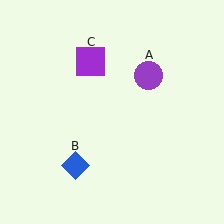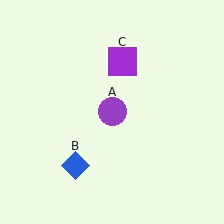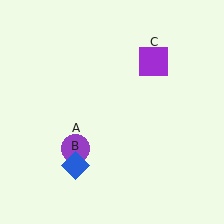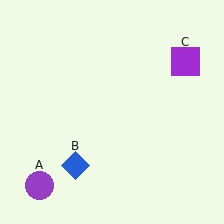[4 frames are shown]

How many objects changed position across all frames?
2 objects changed position: purple circle (object A), purple square (object C).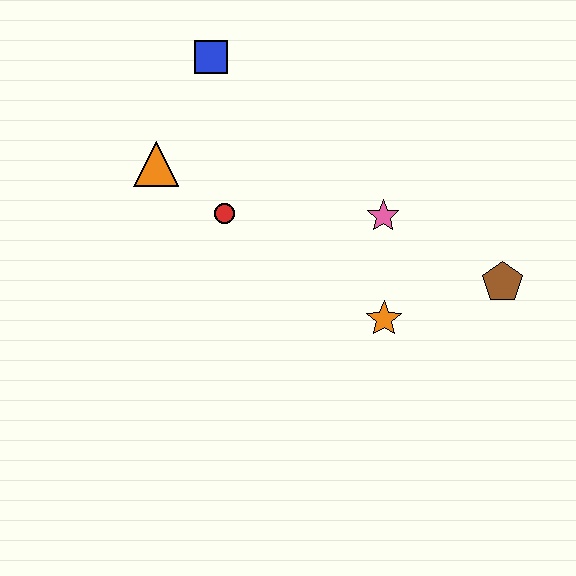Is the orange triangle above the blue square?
No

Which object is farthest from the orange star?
The blue square is farthest from the orange star.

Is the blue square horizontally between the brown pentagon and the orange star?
No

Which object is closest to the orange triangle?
The red circle is closest to the orange triangle.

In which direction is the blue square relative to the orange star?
The blue square is above the orange star.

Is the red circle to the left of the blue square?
No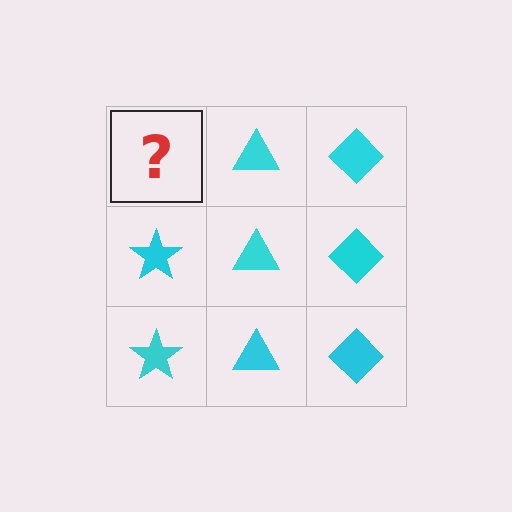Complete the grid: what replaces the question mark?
The question mark should be replaced with a cyan star.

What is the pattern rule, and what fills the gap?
The rule is that each column has a consistent shape. The gap should be filled with a cyan star.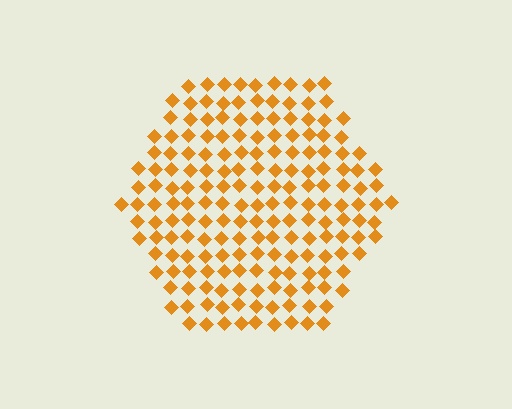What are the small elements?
The small elements are diamonds.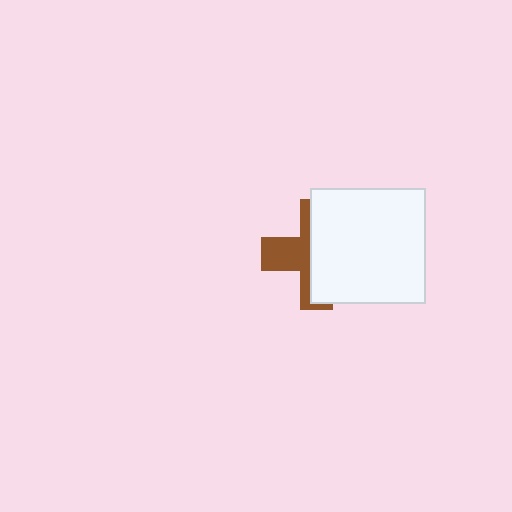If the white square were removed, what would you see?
You would see the complete brown cross.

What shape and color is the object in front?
The object in front is a white square.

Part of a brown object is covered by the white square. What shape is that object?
It is a cross.